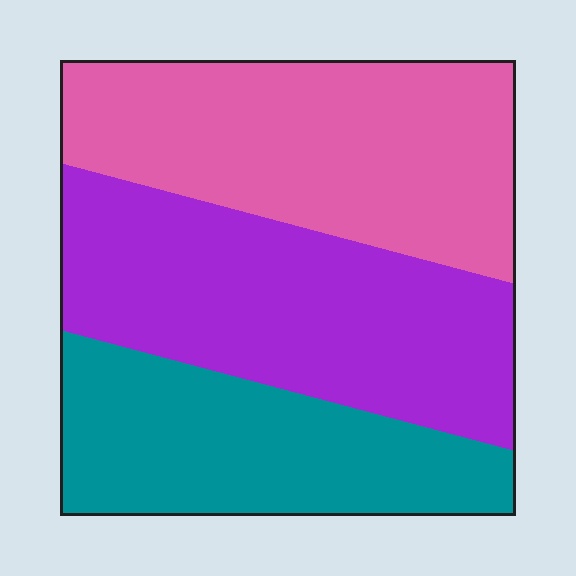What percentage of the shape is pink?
Pink takes up between a quarter and a half of the shape.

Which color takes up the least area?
Teal, at roughly 30%.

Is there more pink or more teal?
Pink.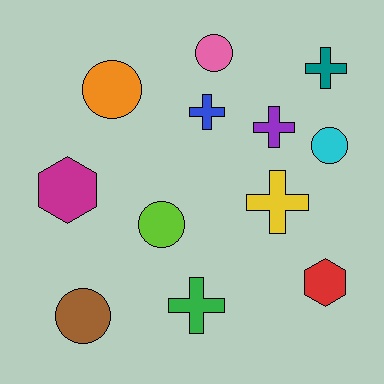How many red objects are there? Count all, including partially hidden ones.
There is 1 red object.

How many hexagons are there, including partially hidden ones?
There are 2 hexagons.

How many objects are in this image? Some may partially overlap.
There are 12 objects.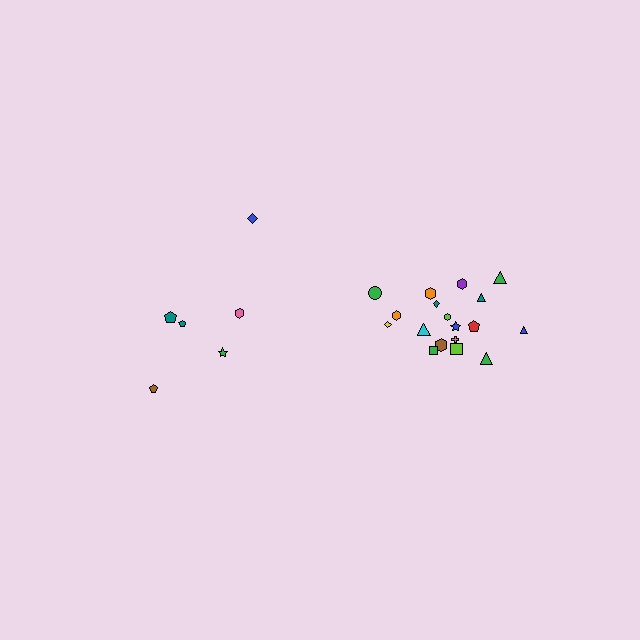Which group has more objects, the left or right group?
The right group.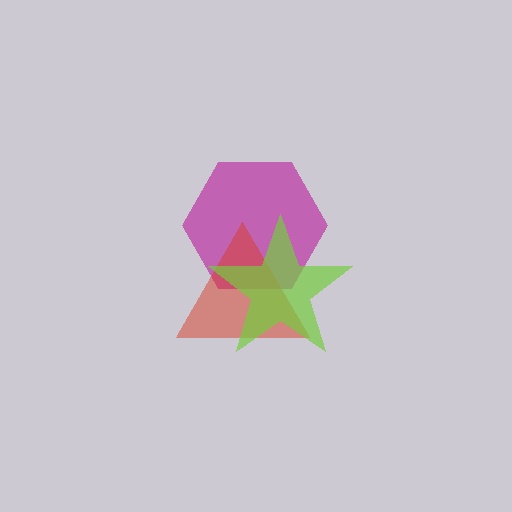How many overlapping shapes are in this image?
There are 3 overlapping shapes in the image.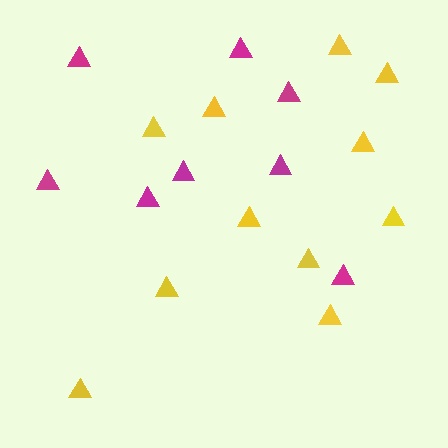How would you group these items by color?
There are 2 groups: one group of yellow triangles (11) and one group of magenta triangles (8).